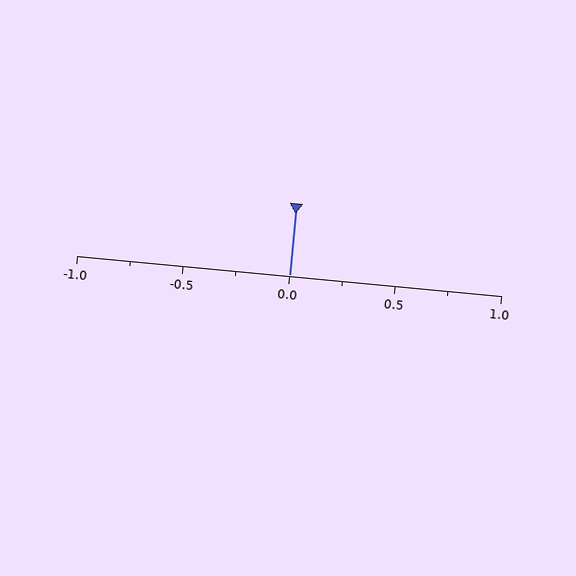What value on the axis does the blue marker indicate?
The marker indicates approximately 0.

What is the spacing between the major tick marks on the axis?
The major ticks are spaced 0.5 apart.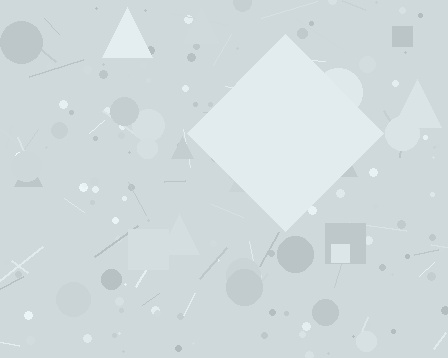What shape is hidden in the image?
A diamond is hidden in the image.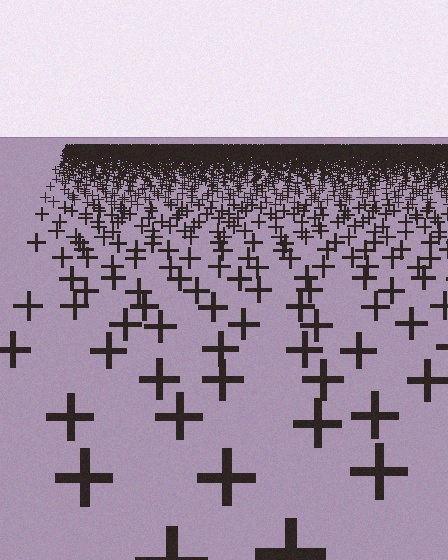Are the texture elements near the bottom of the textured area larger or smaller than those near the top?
Larger. Near the bottom, elements are closer to the viewer and appear at a bigger on-screen size.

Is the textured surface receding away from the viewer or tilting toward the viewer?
The surface is receding away from the viewer. Texture elements get smaller and denser toward the top.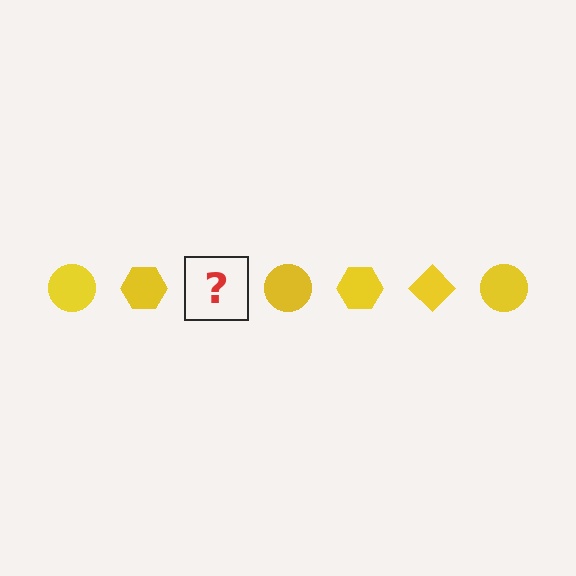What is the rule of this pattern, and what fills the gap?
The rule is that the pattern cycles through circle, hexagon, diamond shapes in yellow. The gap should be filled with a yellow diamond.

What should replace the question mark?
The question mark should be replaced with a yellow diamond.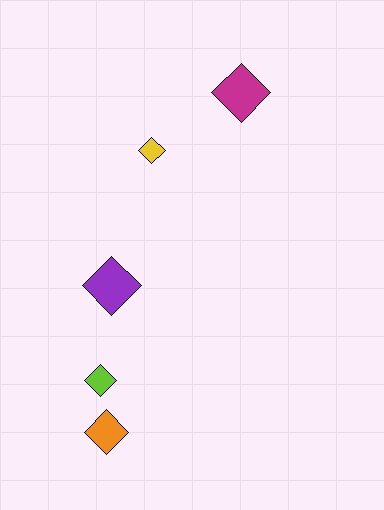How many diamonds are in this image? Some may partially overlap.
There are 5 diamonds.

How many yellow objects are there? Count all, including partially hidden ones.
There is 1 yellow object.